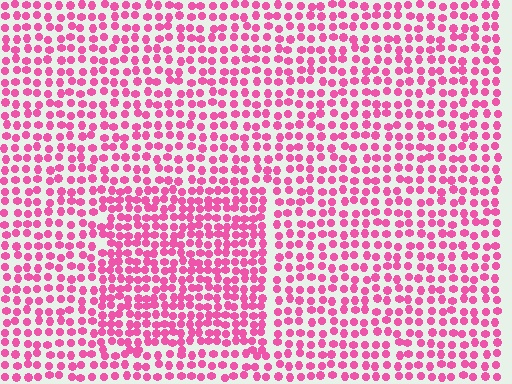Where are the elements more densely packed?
The elements are more densely packed inside the rectangle boundary.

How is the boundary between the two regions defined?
The boundary is defined by a change in element density (approximately 1.5x ratio). All elements are the same color, size, and shape.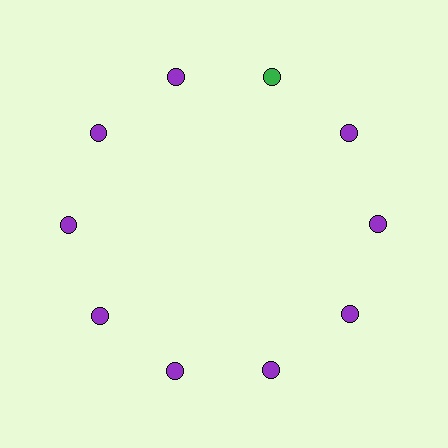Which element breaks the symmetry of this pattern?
The green circle at roughly the 1 o'clock position breaks the symmetry. All other shapes are purple circles.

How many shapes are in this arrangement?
There are 10 shapes arranged in a ring pattern.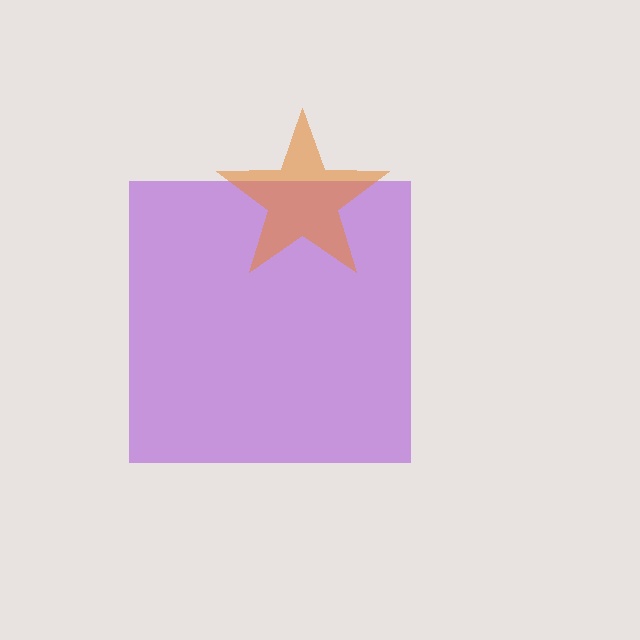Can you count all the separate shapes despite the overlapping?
Yes, there are 2 separate shapes.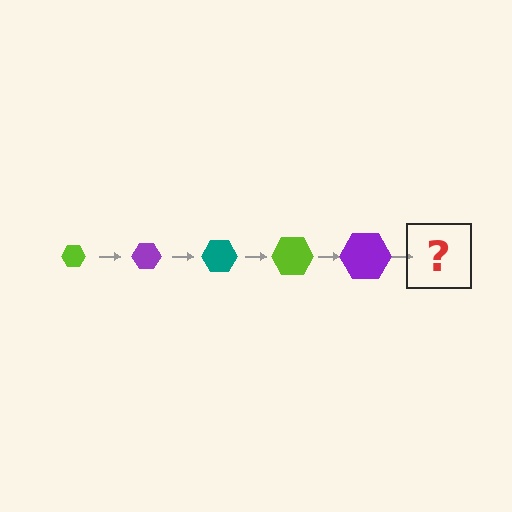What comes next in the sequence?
The next element should be a teal hexagon, larger than the previous one.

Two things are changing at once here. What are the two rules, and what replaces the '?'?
The two rules are that the hexagon grows larger each step and the color cycles through lime, purple, and teal. The '?' should be a teal hexagon, larger than the previous one.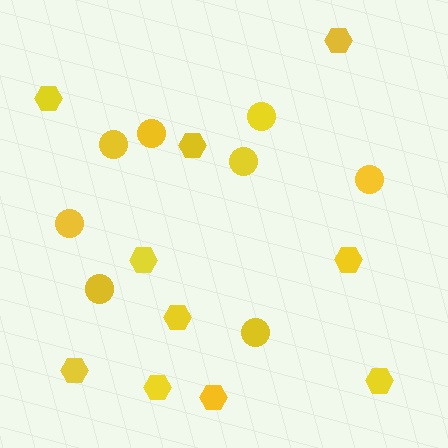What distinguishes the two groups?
There are 2 groups: one group of circles (8) and one group of hexagons (10).